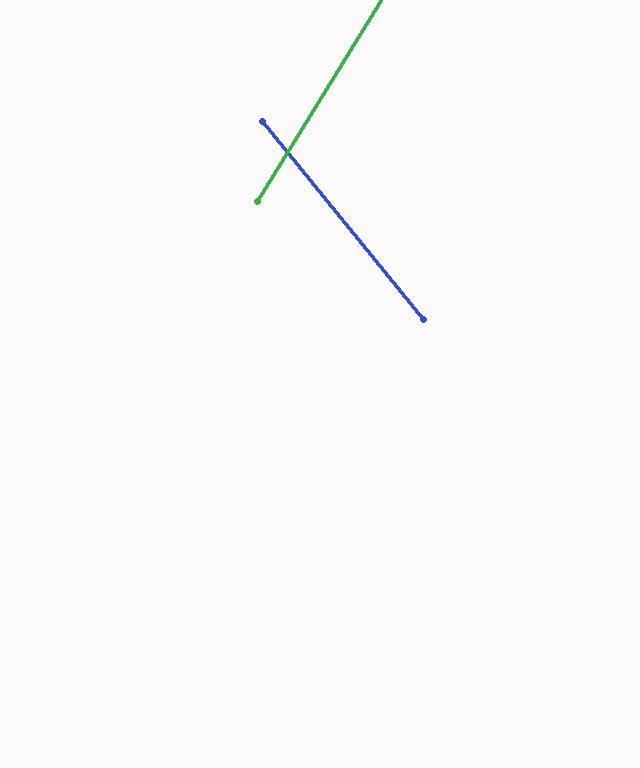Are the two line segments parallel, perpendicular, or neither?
Neither parallel nor perpendicular — they differ by about 71°.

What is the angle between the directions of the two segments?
Approximately 71 degrees.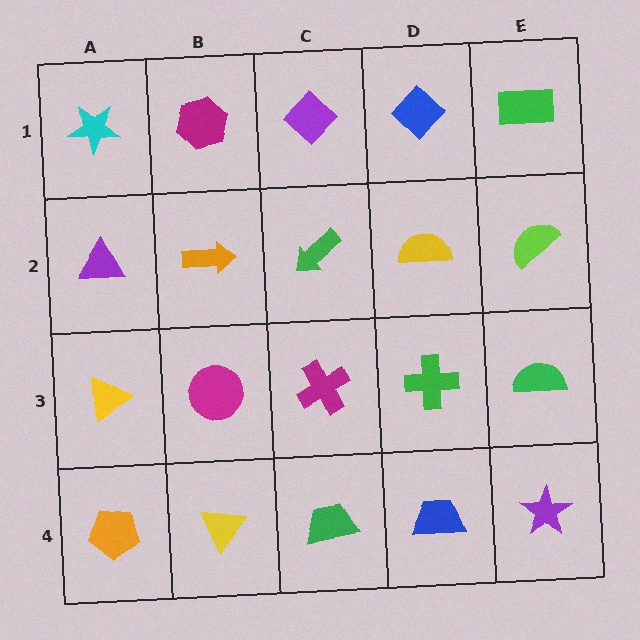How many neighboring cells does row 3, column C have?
4.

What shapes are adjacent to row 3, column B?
An orange arrow (row 2, column B), a yellow triangle (row 4, column B), a yellow triangle (row 3, column A), a magenta cross (row 3, column C).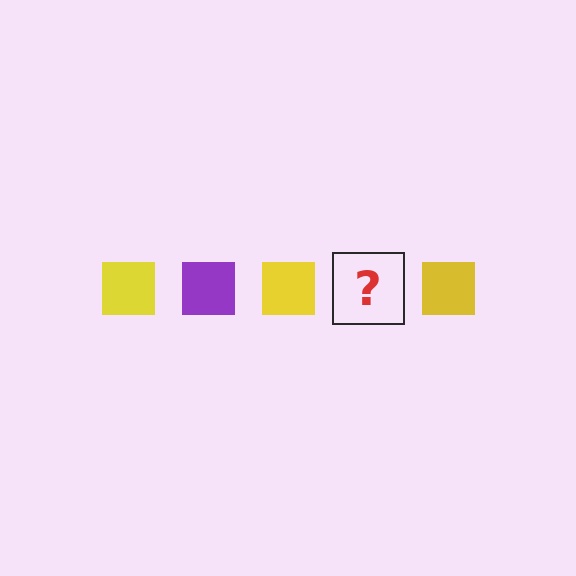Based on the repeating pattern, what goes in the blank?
The blank should be a purple square.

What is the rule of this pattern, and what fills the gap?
The rule is that the pattern cycles through yellow, purple squares. The gap should be filled with a purple square.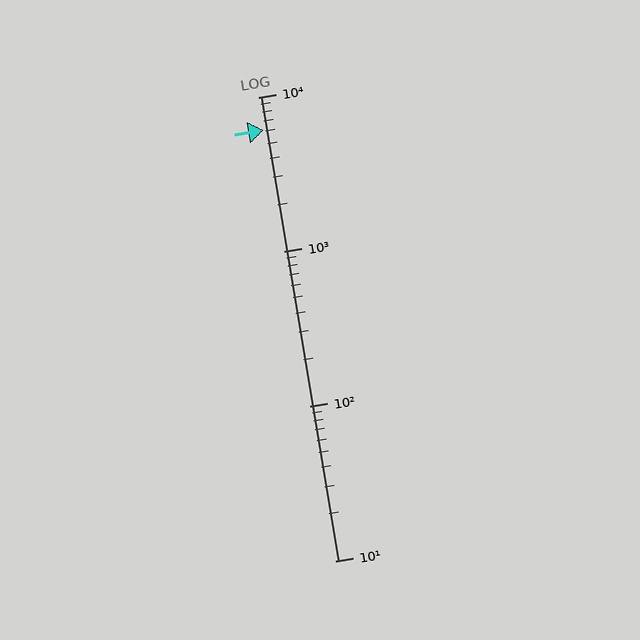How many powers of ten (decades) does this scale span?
The scale spans 3 decades, from 10 to 10000.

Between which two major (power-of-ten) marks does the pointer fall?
The pointer is between 1000 and 10000.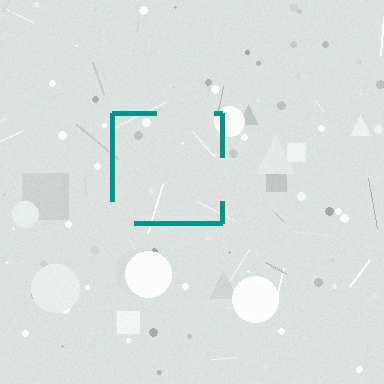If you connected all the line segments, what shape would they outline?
They would outline a square.